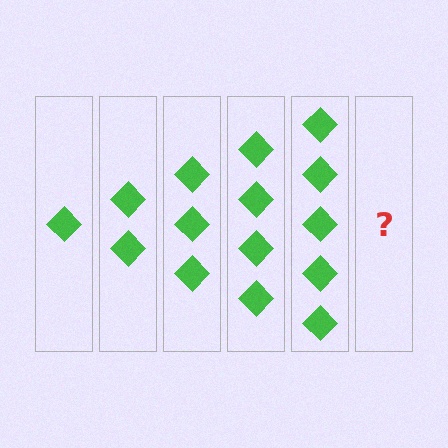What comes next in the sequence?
The next element should be 6 diamonds.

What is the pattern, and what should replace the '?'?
The pattern is that each step adds one more diamond. The '?' should be 6 diamonds.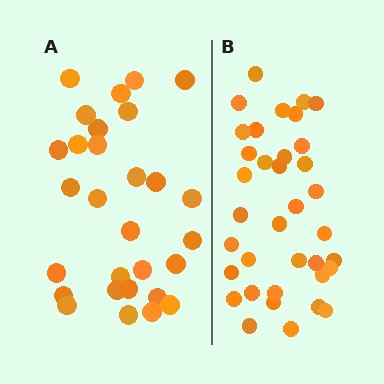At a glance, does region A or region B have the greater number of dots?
Region B (the right region) has more dots.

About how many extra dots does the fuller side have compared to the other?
Region B has roughly 8 or so more dots than region A.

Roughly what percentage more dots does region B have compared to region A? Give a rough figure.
About 25% more.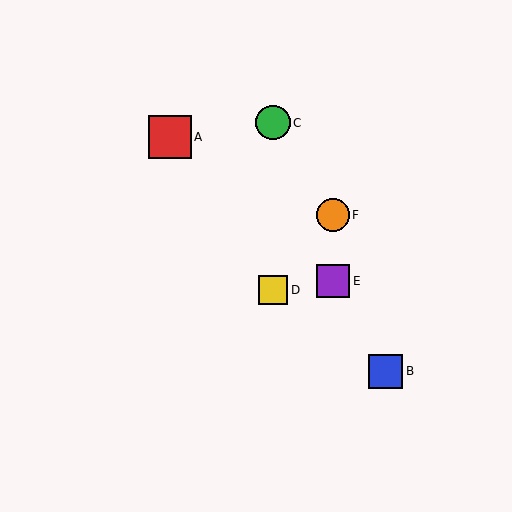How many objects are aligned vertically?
2 objects (E, F) are aligned vertically.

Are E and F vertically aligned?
Yes, both are at x≈333.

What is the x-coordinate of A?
Object A is at x≈170.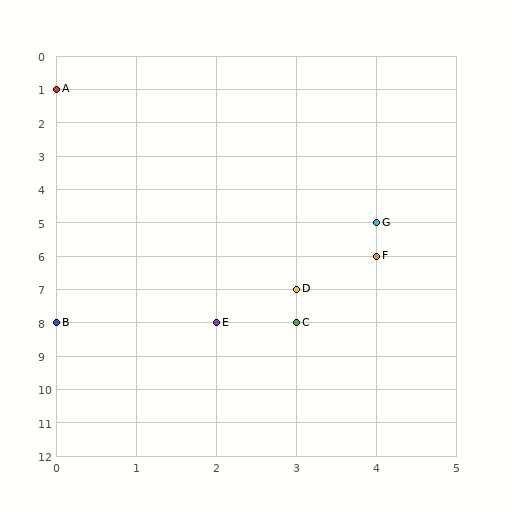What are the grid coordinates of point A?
Point A is at grid coordinates (0, 1).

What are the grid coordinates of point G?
Point G is at grid coordinates (4, 5).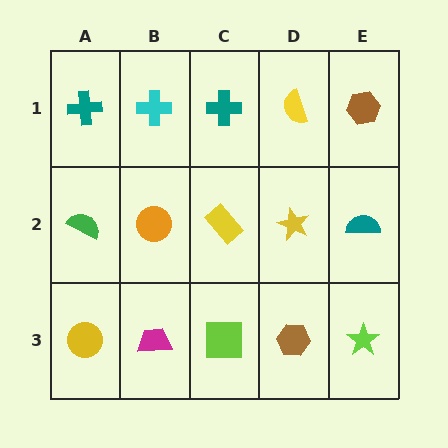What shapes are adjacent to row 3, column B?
An orange circle (row 2, column B), a yellow circle (row 3, column A), a lime square (row 3, column C).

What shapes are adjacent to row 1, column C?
A yellow rectangle (row 2, column C), a cyan cross (row 1, column B), a yellow semicircle (row 1, column D).